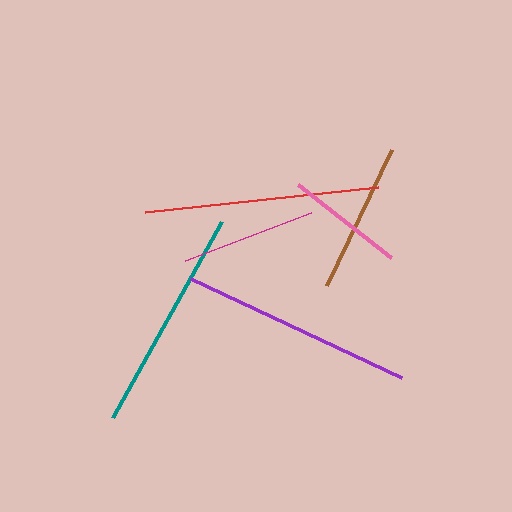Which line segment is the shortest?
The pink line is the shortest at approximately 118 pixels.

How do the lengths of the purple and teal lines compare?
The purple and teal lines are approximately the same length.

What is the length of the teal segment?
The teal segment is approximately 224 pixels long.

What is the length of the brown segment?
The brown segment is approximately 150 pixels long.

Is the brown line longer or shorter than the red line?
The red line is longer than the brown line.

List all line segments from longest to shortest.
From longest to shortest: red, purple, teal, brown, magenta, pink.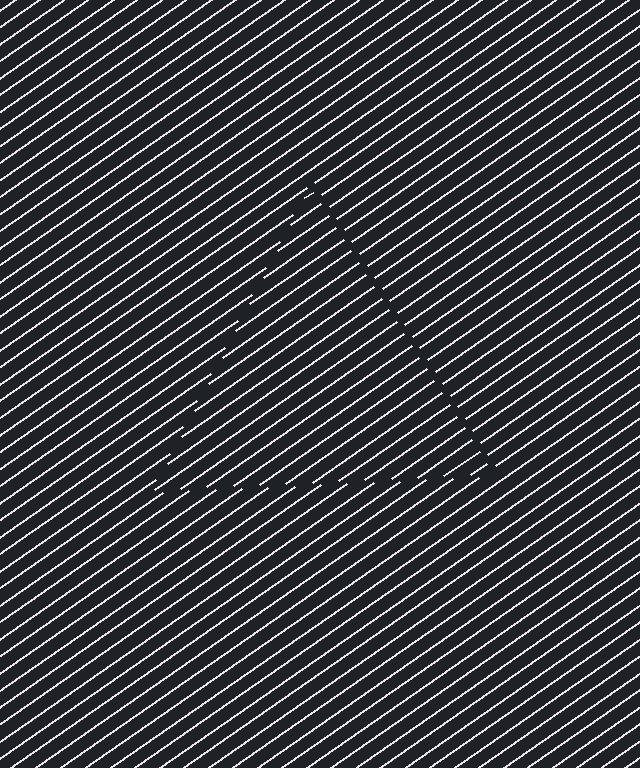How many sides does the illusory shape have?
3 sides — the line-ends trace a triangle.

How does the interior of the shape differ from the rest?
The interior of the shape contains the same grating, shifted by half a period — the contour is defined by the phase discontinuity where line-ends from the inner and outer gratings abut.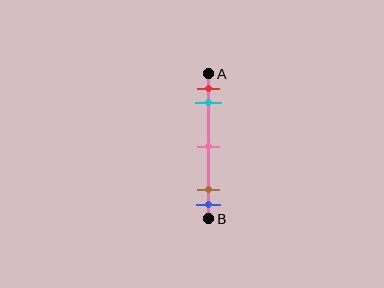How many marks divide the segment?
There are 5 marks dividing the segment.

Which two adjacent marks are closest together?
The brown and blue marks are the closest adjacent pair.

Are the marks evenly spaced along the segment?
No, the marks are not evenly spaced.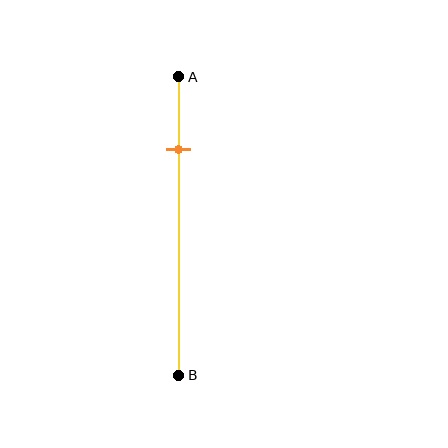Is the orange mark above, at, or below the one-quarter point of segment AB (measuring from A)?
The orange mark is approximately at the one-quarter point of segment AB.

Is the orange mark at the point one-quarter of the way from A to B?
Yes, the mark is approximately at the one-quarter point.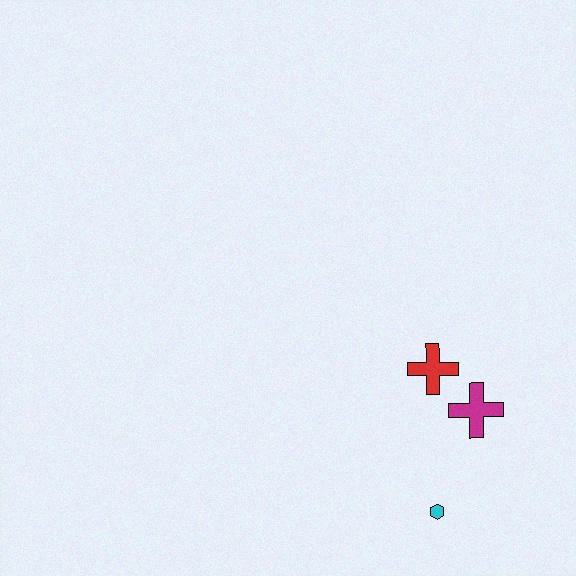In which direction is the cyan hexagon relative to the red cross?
The cyan hexagon is below the red cross.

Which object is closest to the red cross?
The magenta cross is closest to the red cross.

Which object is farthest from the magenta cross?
The cyan hexagon is farthest from the magenta cross.